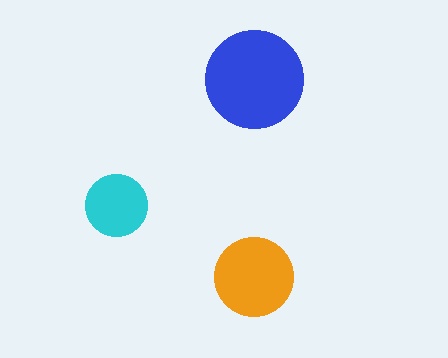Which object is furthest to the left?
The cyan circle is leftmost.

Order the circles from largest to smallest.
the blue one, the orange one, the cyan one.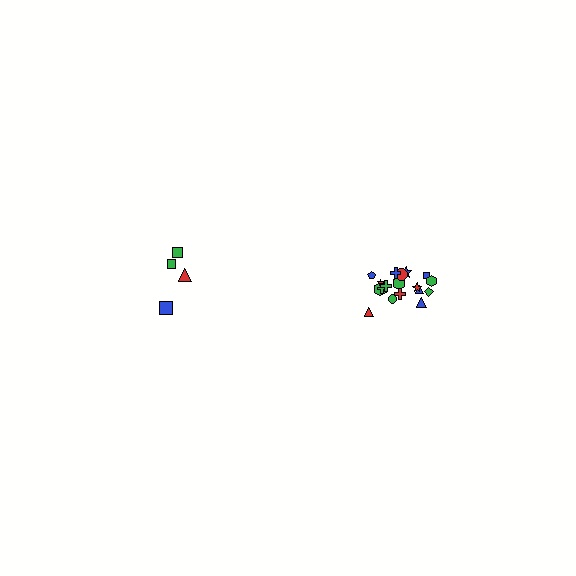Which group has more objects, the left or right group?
The right group.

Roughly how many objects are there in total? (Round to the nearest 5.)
Roughly 20 objects in total.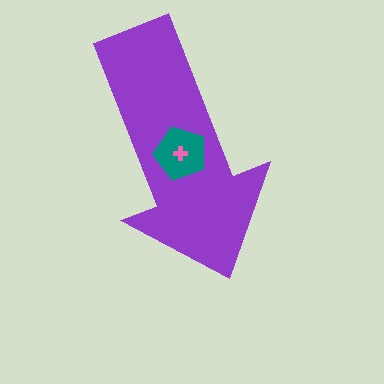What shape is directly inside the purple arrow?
The teal pentagon.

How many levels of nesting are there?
3.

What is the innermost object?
The pink cross.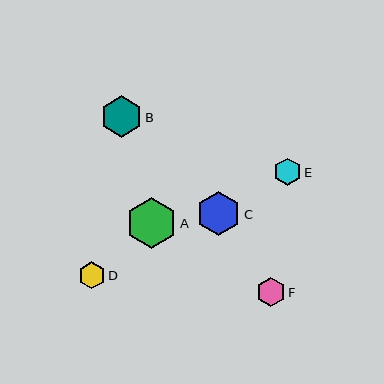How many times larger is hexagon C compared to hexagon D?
Hexagon C is approximately 1.6 times the size of hexagon D.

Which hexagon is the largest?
Hexagon A is the largest with a size of approximately 51 pixels.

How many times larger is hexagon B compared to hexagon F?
Hexagon B is approximately 1.4 times the size of hexagon F.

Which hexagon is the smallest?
Hexagon D is the smallest with a size of approximately 27 pixels.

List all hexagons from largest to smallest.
From largest to smallest: A, C, B, F, E, D.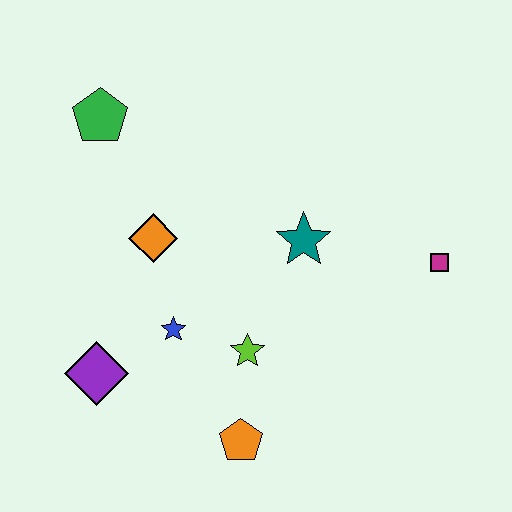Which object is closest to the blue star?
The lime star is closest to the blue star.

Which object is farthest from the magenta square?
The green pentagon is farthest from the magenta square.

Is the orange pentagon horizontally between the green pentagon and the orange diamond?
No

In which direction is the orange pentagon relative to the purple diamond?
The orange pentagon is to the right of the purple diamond.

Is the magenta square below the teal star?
Yes